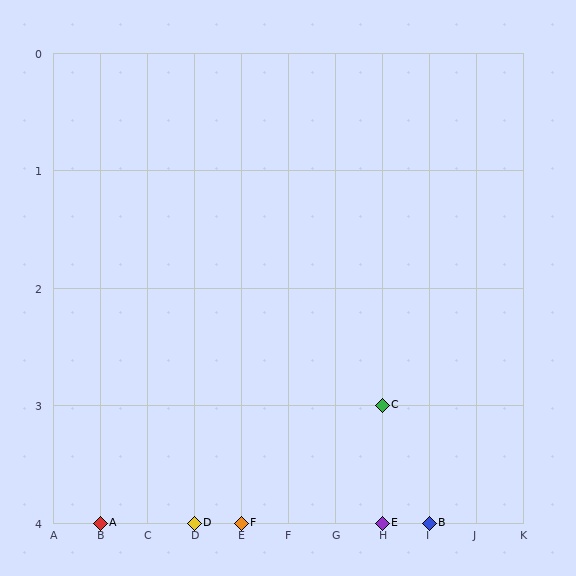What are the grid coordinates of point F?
Point F is at grid coordinates (E, 4).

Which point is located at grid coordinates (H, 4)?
Point E is at (H, 4).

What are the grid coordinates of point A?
Point A is at grid coordinates (B, 4).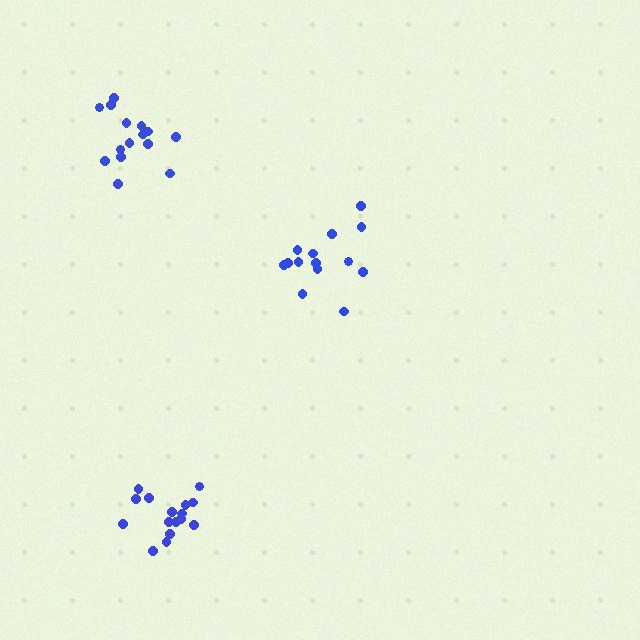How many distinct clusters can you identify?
There are 3 distinct clusters.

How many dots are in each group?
Group 1: 14 dots, Group 2: 16 dots, Group 3: 15 dots (45 total).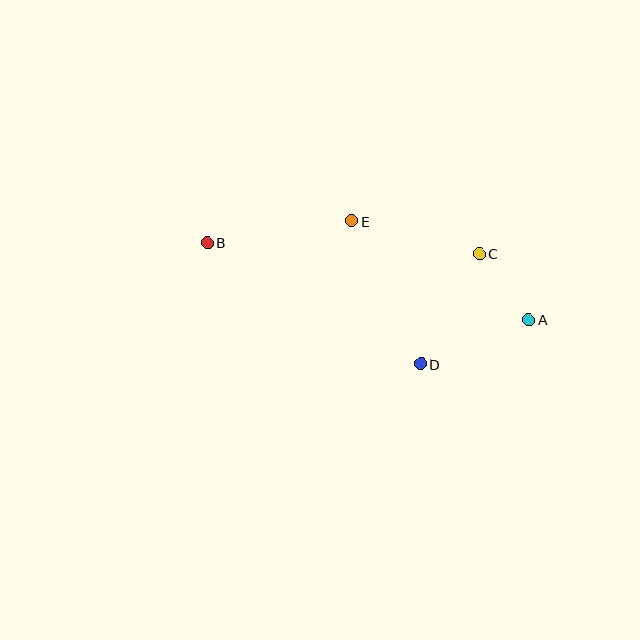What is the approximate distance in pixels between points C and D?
The distance between C and D is approximately 125 pixels.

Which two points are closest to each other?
Points A and C are closest to each other.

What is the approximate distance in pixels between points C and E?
The distance between C and E is approximately 132 pixels.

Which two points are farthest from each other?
Points A and B are farthest from each other.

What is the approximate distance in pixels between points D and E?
The distance between D and E is approximately 159 pixels.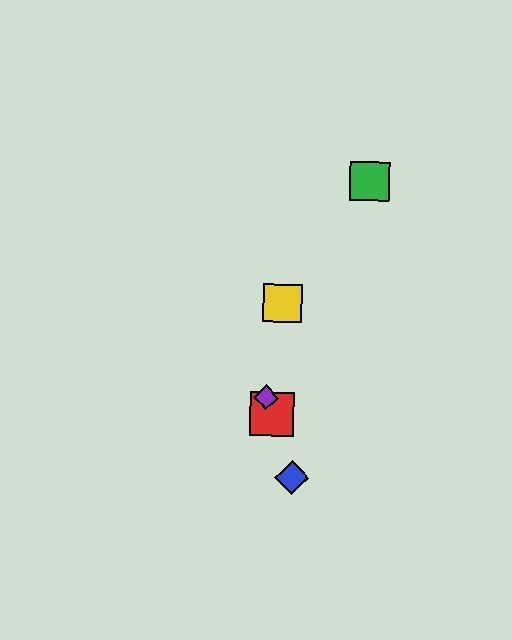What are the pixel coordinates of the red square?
The red square is at (271, 414).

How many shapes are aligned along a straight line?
3 shapes (the red square, the blue diamond, the purple diamond) are aligned along a straight line.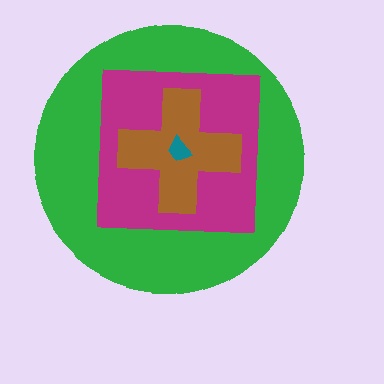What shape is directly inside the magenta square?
The brown cross.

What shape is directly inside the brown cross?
The teal trapezoid.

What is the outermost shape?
The green circle.